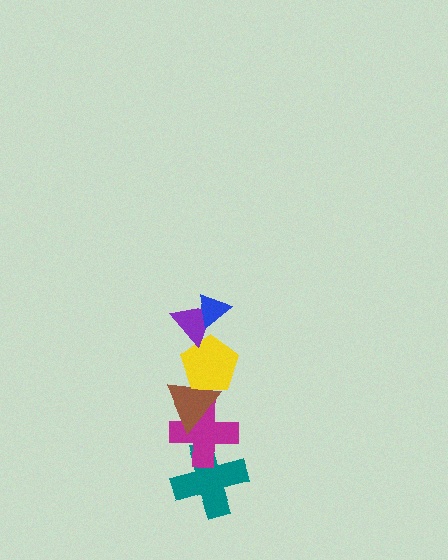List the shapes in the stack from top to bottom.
From top to bottom: the blue triangle, the purple triangle, the yellow pentagon, the brown triangle, the magenta cross, the teal cross.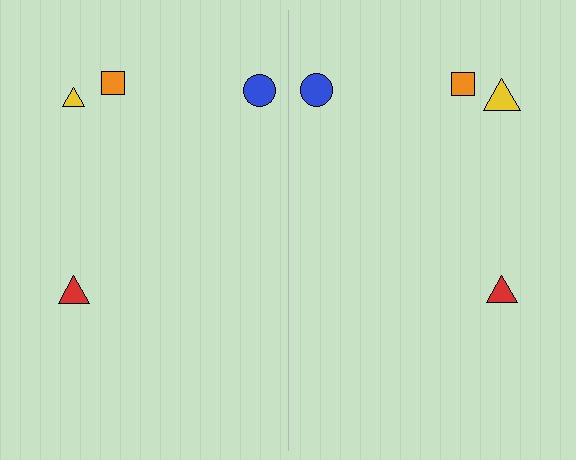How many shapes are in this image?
There are 8 shapes in this image.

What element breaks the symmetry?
The yellow triangle on the right side has a different size than its mirror counterpart.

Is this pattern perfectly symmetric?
No, the pattern is not perfectly symmetric. The yellow triangle on the right side has a different size than its mirror counterpart.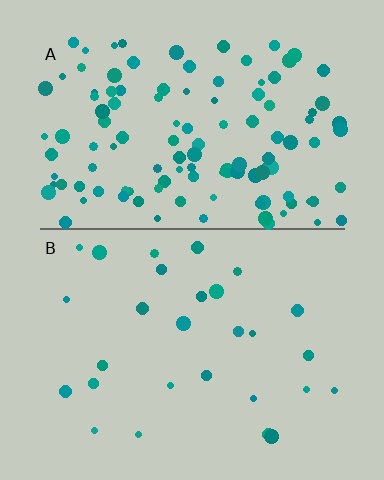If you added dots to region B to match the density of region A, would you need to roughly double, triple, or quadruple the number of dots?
Approximately quadruple.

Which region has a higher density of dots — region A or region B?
A (the top).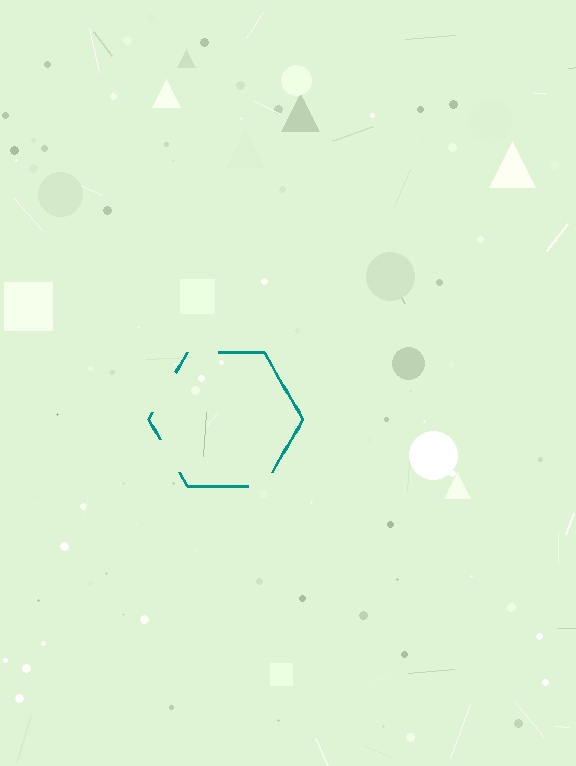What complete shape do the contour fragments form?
The contour fragments form a hexagon.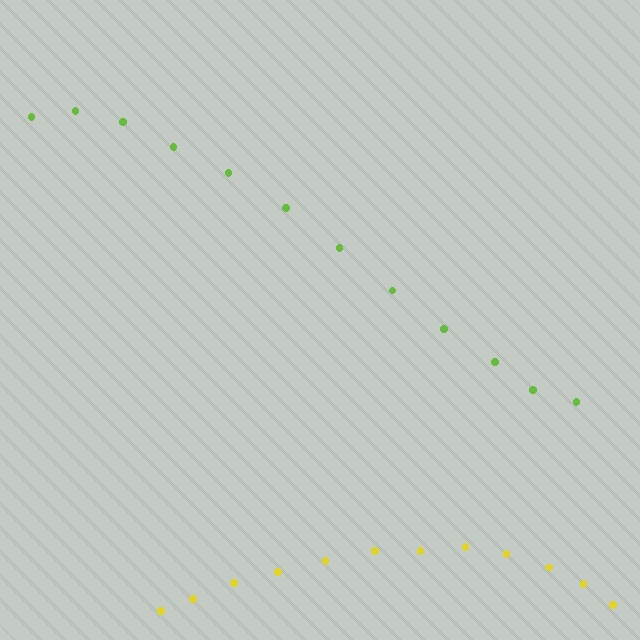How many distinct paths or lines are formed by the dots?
There are 2 distinct paths.